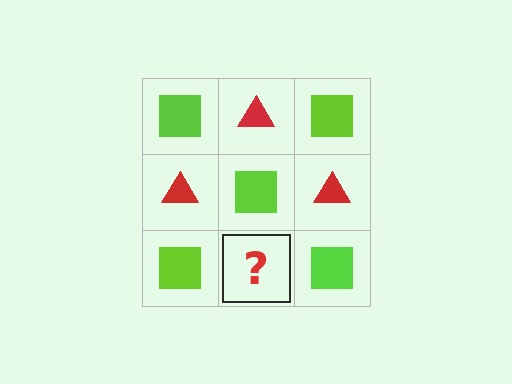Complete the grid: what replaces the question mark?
The question mark should be replaced with a red triangle.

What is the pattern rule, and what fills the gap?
The rule is that it alternates lime square and red triangle in a checkerboard pattern. The gap should be filled with a red triangle.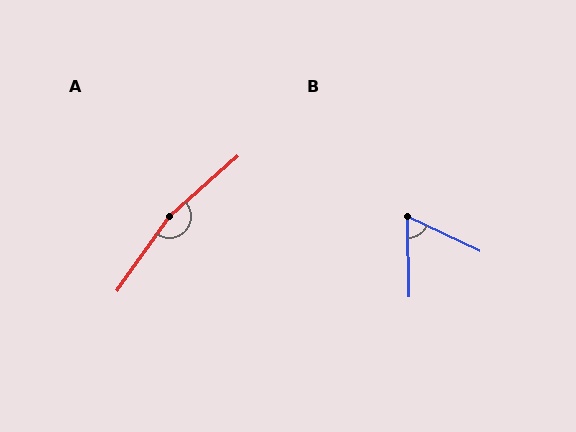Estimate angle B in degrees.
Approximately 64 degrees.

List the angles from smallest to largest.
B (64°), A (167°).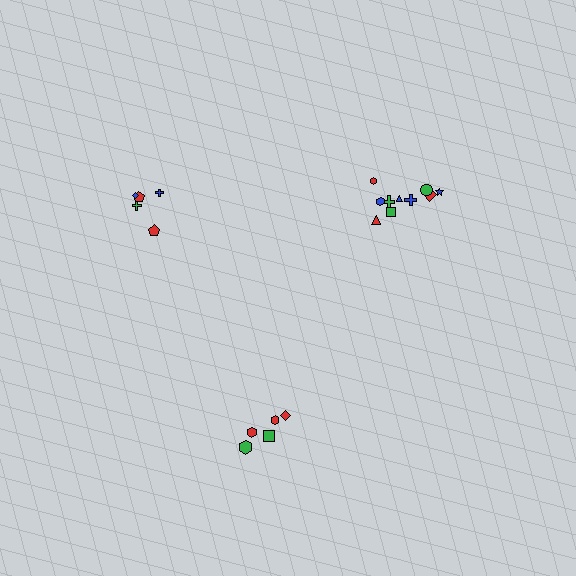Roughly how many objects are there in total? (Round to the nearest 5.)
Roughly 20 objects in total.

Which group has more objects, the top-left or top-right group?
The top-right group.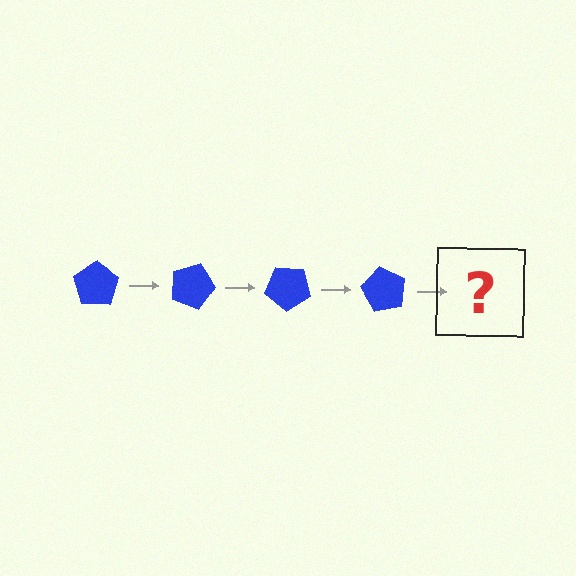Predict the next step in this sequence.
The next step is a blue pentagon rotated 80 degrees.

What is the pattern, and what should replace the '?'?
The pattern is that the pentagon rotates 20 degrees each step. The '?' should be a blue pentagon rotated 80 degrees.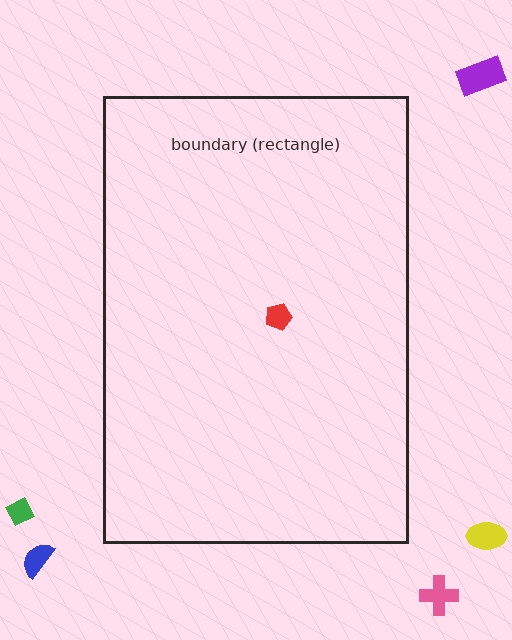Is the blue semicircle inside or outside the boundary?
Outside.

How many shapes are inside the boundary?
1 inside, 5 outside.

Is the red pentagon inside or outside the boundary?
Inside.